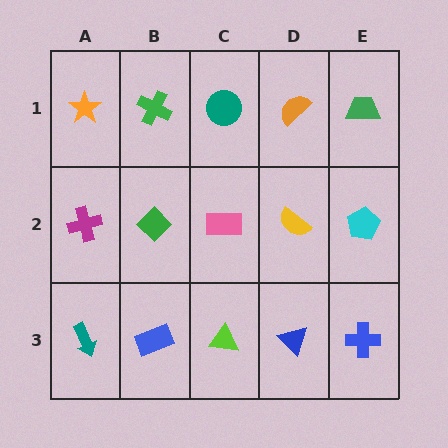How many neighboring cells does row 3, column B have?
3.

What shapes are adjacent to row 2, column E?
A green trapezoid (row 1, column E), a blue cross (row 3, column E), a yellow semicircle (row 2, column D).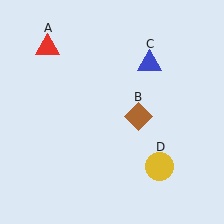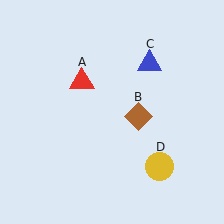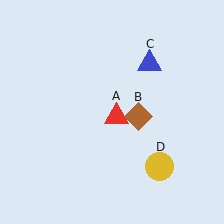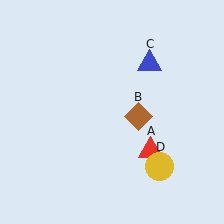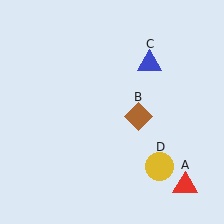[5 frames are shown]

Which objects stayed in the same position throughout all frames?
Brown diamond (object B) and blue triangle (object C) and yellow circle (object D) remained stationary.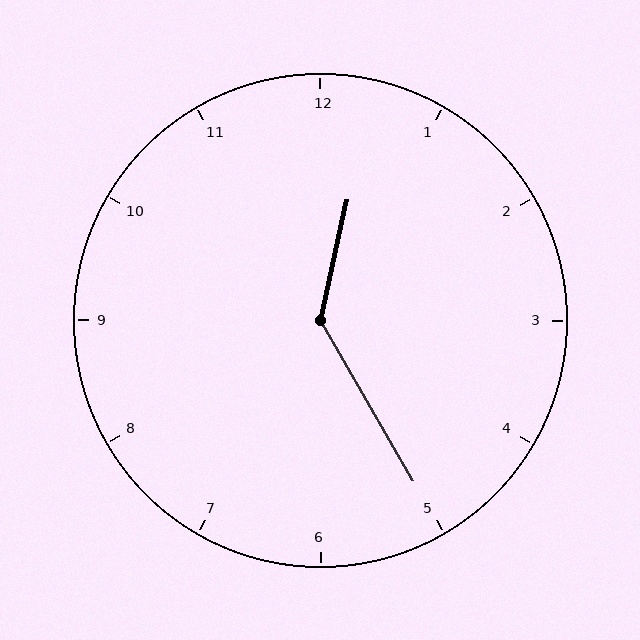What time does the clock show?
12:25.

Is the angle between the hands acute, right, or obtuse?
It is obtuse.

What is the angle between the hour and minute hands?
Approximately 138 degrees.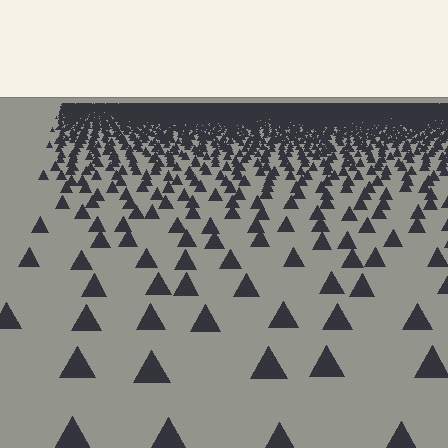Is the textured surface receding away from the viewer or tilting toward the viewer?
The surface is receding away from the viewer. Texture elements get smaller and denser toward the top.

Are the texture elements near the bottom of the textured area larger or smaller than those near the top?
Larger. Near the bottom, elements are closer to the viewer and appear at a bigger on-screen size.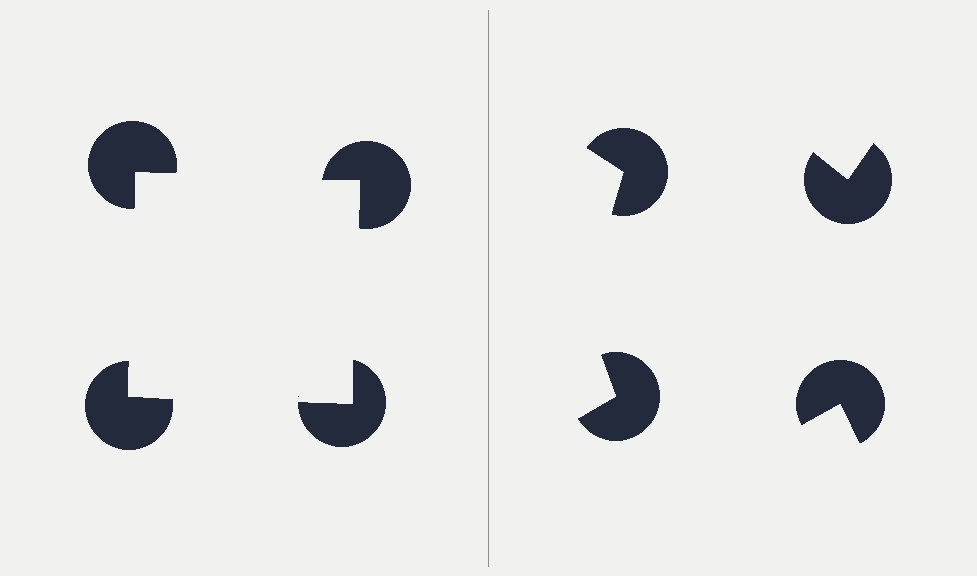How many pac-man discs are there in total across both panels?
8 — 4 on each side.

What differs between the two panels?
The pac-man discs are positioned identically on both sides; only the wedge orientations differ. On the left they align to a square; on the right they are misaligned.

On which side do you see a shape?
An illusory square appears on the left side. On the right side the wedge cuts are rotated, so no coherent shape forms.